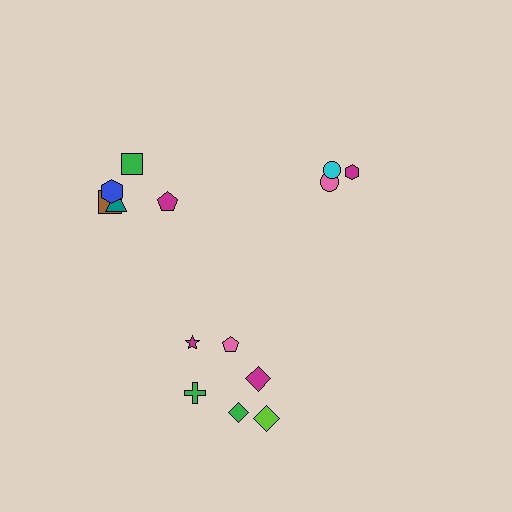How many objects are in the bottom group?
There are 6 objects.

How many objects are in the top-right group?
There are 3 objects.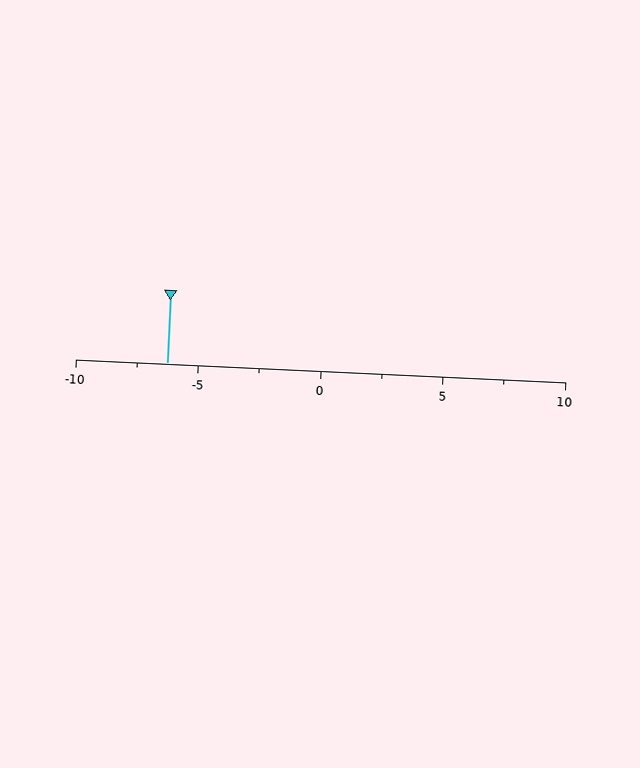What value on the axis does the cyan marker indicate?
The marker indicates approximately -6.2.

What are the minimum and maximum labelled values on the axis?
The axis runs from -10 to 10.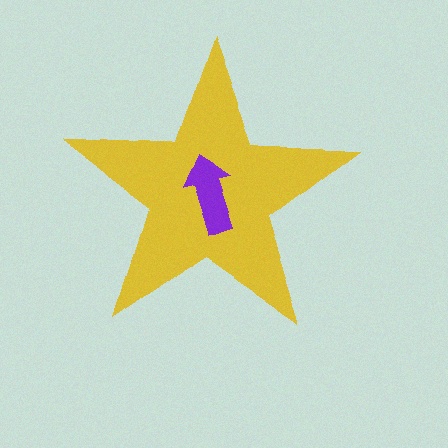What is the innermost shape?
The purple arrow.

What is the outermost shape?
The yellow star.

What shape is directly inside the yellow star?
The purple arrow.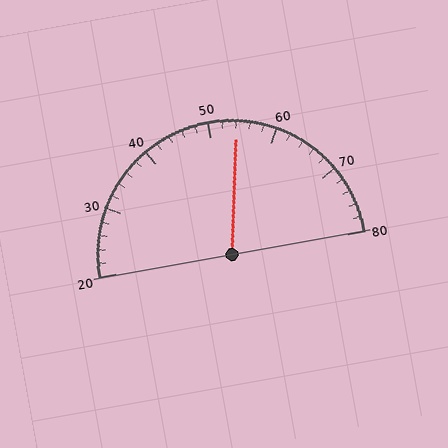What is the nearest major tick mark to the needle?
The nearest major tick mark is 50.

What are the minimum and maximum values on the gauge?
The gauge ranges from 20 to 80.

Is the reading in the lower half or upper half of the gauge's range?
The reading is in the upper half of the range (20 to 80).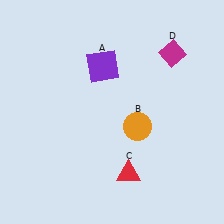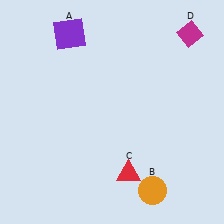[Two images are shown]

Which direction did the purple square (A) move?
The purple square (A) moved left.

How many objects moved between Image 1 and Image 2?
3 objects moved between the two images.